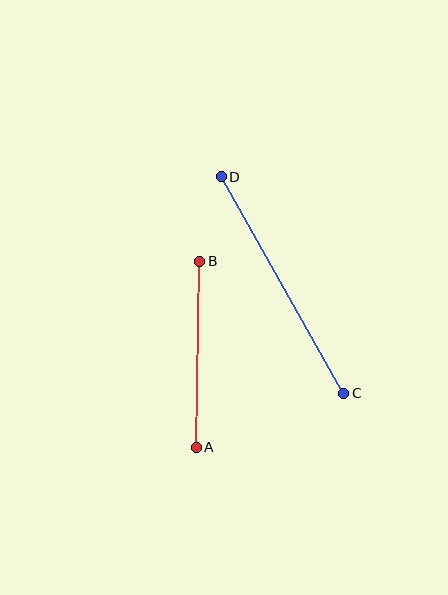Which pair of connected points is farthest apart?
Points C and D are farthest apart.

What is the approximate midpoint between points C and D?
The midpoint is at approximately (283, 285) pixels.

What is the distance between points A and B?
The distance is approximately 186 pixels.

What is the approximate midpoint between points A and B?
The midpoint is at approximately (198, 354) pixels.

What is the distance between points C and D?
The distance is approximately 249 pixels.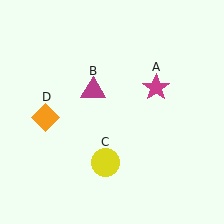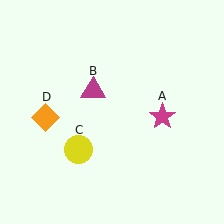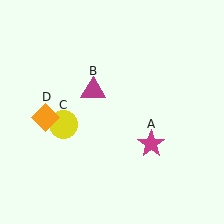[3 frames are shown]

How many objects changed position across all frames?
2 objects changed position: magenta star (object A), yellow circle (object C).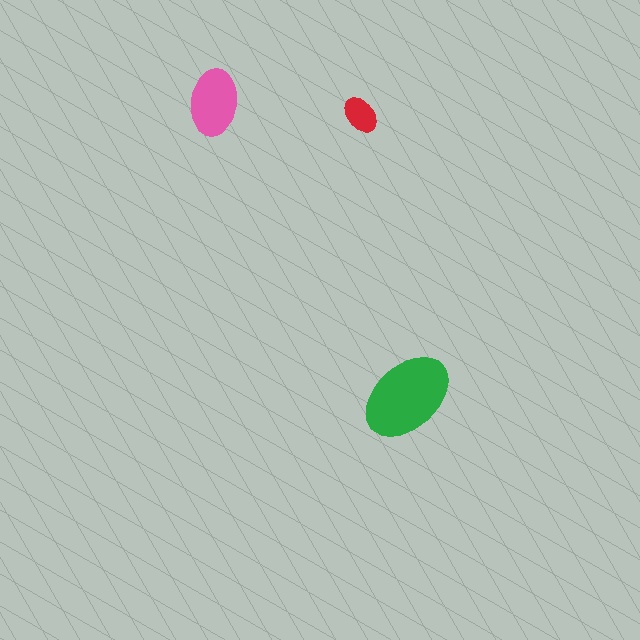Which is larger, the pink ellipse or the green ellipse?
The green one.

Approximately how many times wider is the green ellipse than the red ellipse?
About 2.5 times wider.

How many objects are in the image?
There are 3 objects in the image.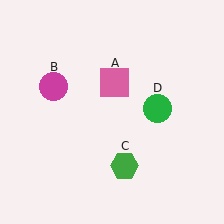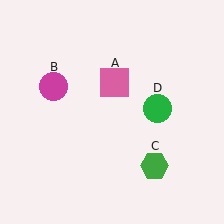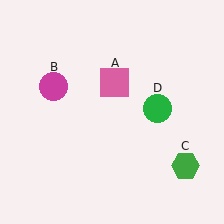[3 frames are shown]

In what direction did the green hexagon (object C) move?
The green hexagon (object C) moved right.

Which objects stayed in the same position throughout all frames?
Pink square (object A) and magenta circle (object B) and green circle (object D) remained stationary.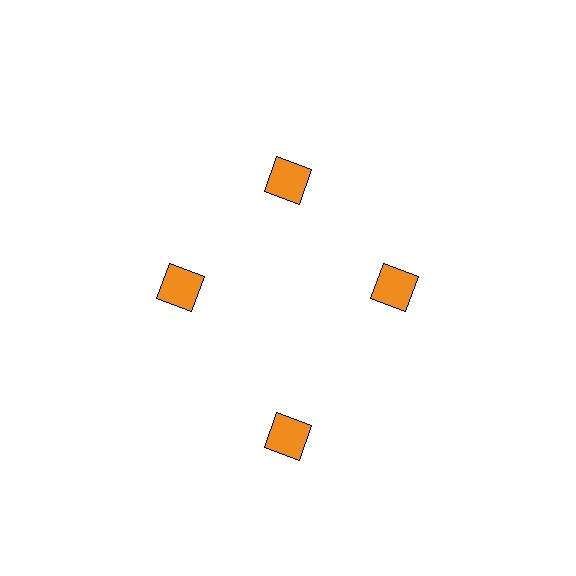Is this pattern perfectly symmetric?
No. The 4 orange squares are arranged in a ring, but one element near the 6 o'clock position is pushed outward from the center, breaking the 4-fold rotational symmetry.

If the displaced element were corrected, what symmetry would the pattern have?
It would have 4-fold rotational symmetry — the pattern would map onto itself every 90 degrees.